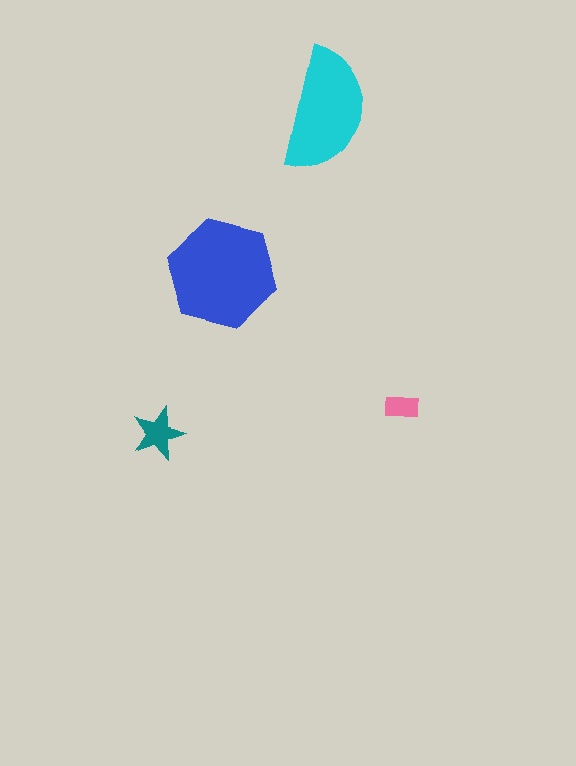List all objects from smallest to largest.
The pink rectangle, the teal star, the cyan semicircle, the blue hexagon.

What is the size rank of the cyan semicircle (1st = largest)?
2nd.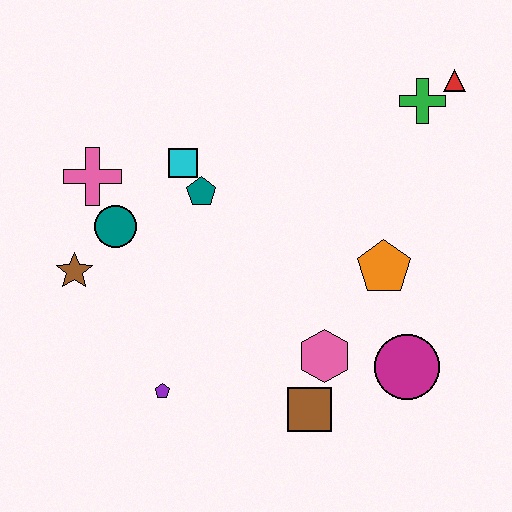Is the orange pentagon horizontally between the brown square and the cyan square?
No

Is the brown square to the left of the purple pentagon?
No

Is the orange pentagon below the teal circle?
Yes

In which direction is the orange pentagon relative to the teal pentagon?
The orange pentagon is to the right of the teal pentagon.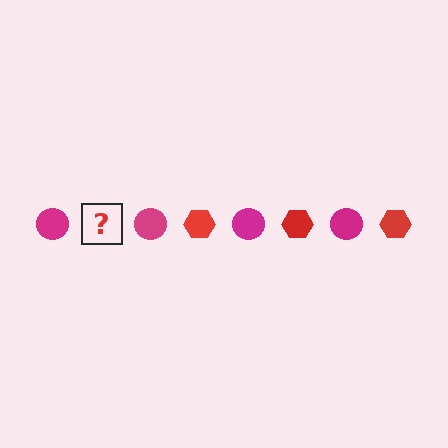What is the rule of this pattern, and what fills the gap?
The rule is that the pattern alternates between magenta circle and red hexagon. The gap should be filled with a red hexagon.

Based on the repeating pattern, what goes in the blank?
The blank should be a red hexagon.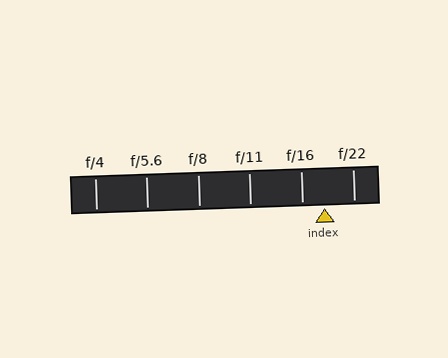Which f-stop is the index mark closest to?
The index mark is closest to f/16.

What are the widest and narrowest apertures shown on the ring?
The widest aperture shown is f/4 and the narrowest is f/22.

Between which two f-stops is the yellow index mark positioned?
The index mark is between f/16 and f/22.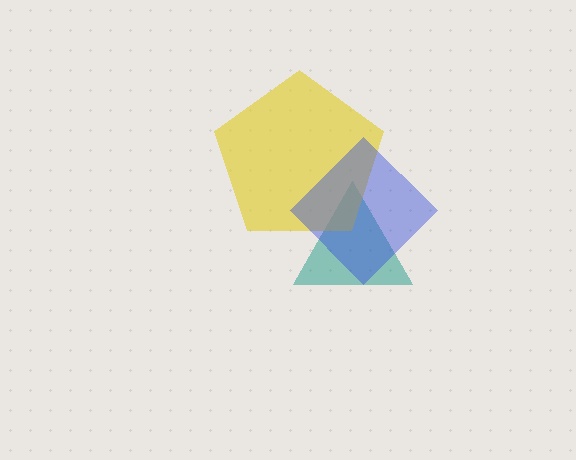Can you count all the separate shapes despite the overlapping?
Yes, there are 3 separate shapes.